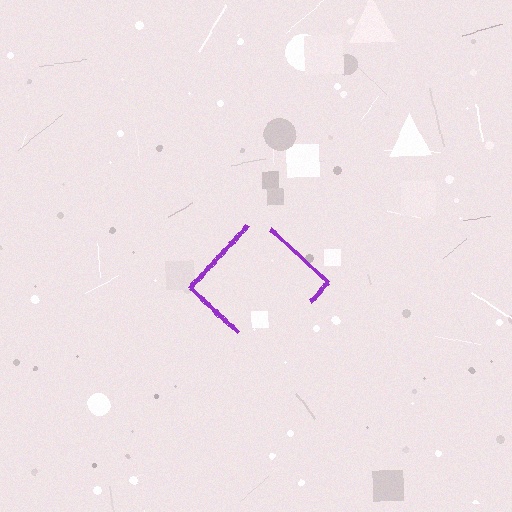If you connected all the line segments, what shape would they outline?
They would outline a diamond.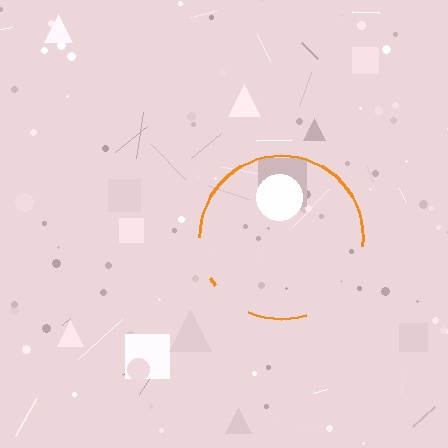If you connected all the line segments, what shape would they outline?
They would outline a circle.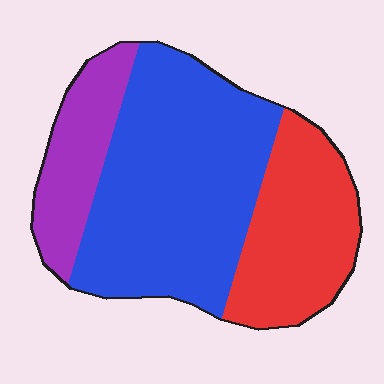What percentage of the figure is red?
Red covers 28% of the figure.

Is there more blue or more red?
Blue.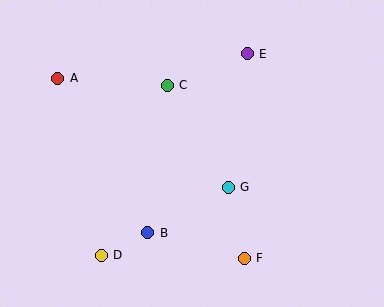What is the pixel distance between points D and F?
The distance between D and F is 143 pixels.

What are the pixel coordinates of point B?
Point B is at (148, 233).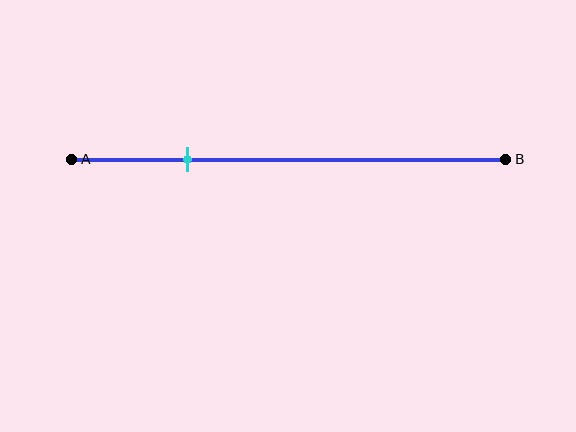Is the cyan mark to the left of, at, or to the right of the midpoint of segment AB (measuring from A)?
The cyan mark is to the left of the midpoint of segment AB.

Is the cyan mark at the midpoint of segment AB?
No, the mark is at about 25% from A, not at the 50% midpoint.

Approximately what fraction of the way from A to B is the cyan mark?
The cyan mark is approximately 25% of the way from A to B.